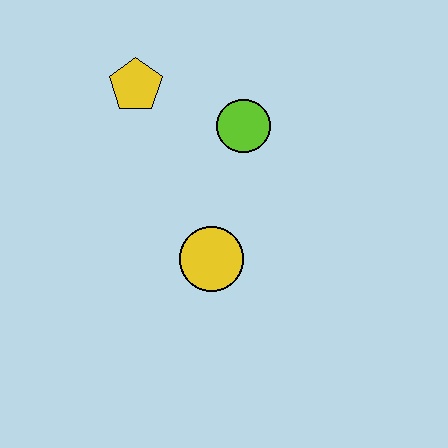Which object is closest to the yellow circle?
The lime circle is closest to the yellow circle.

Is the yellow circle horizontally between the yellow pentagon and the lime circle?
Yes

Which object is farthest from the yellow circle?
The yellow pentagon is farthest from the yellow circle.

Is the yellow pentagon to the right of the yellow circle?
No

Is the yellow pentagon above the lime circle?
Yes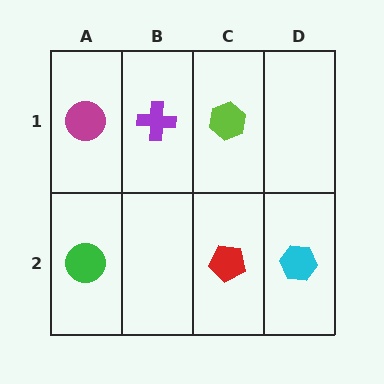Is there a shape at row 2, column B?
No, that cell is empty.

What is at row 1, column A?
A magenta circle.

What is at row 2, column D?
A cyan hexagon.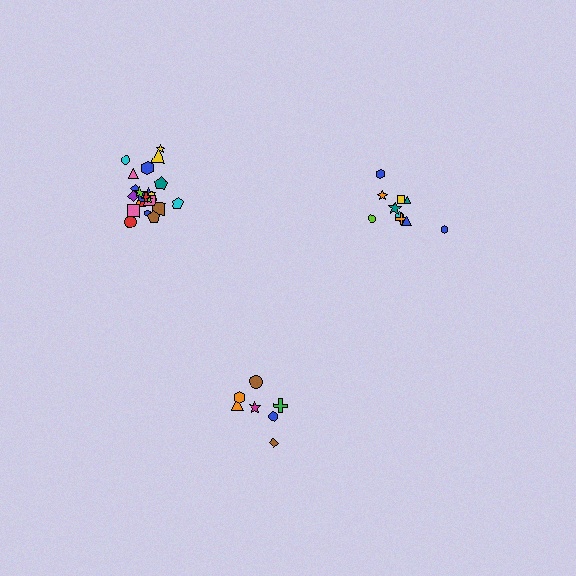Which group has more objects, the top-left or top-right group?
The top-left group.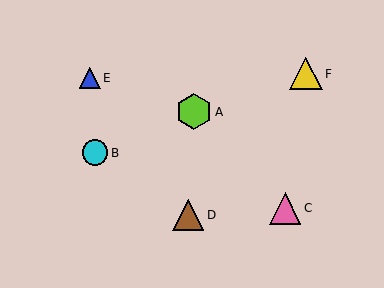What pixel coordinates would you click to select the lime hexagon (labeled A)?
Click at (194, 112) to select the lime hexagon A.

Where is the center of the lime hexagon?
The center of the lime hexagon is at (194, 112).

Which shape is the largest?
The lime hexagon (labeled A) is the largest.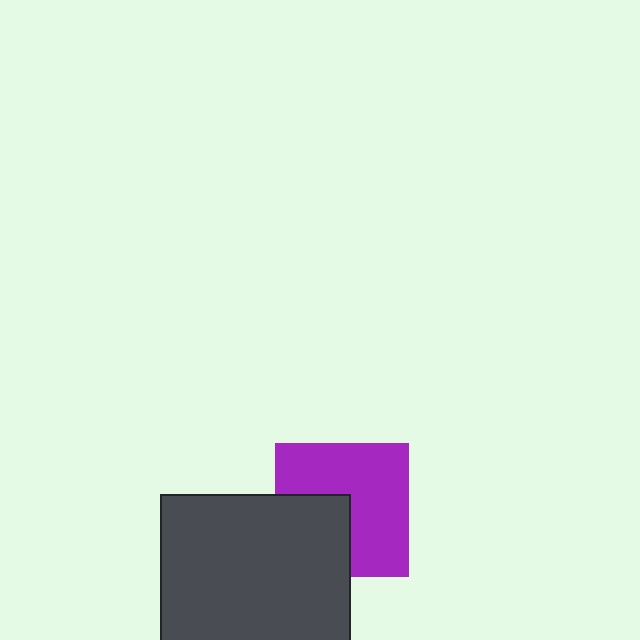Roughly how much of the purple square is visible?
About half of it is visible (roughly 64%).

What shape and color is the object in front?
The object in front is a dark gray rectangle.